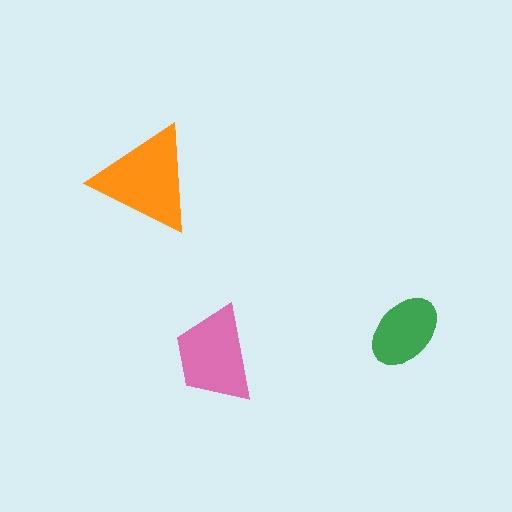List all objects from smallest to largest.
The green ellipse, the pink trapezoid, the orange triangle.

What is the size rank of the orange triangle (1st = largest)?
1st.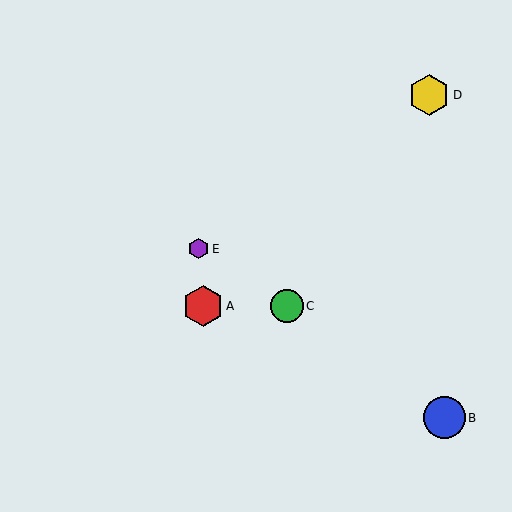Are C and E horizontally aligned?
No, C is at y≈306 and E is at y≈249.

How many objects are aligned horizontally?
2 objects (A, C) are aligned horizontally.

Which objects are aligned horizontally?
Objects A, C are aligned horizontally.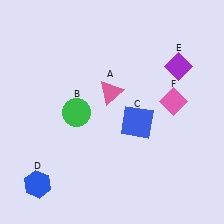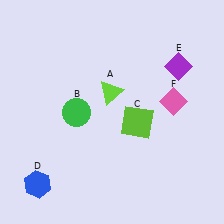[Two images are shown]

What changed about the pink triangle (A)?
In Image 1, A is pink. In Image 2, it changed to lime.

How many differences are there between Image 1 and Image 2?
There are 2 differences between the two images.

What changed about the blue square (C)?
In Image 1, C is blue. In Image 2, it changed to lime.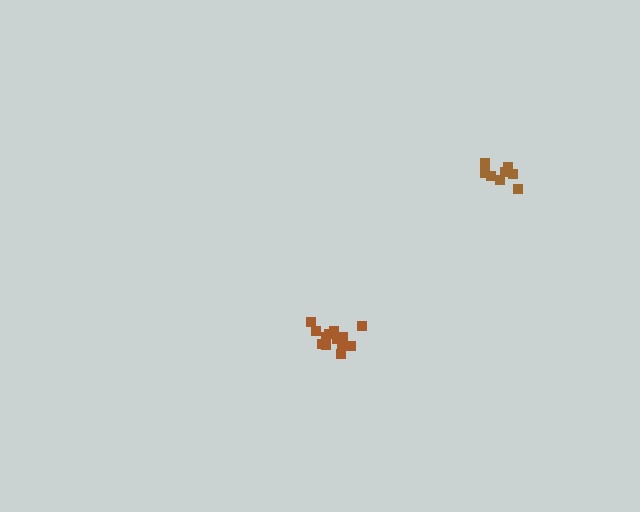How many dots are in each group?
Group 1: 8 dots, Group 2: 13 dots (21 total).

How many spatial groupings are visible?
There are 2 spatial groupings.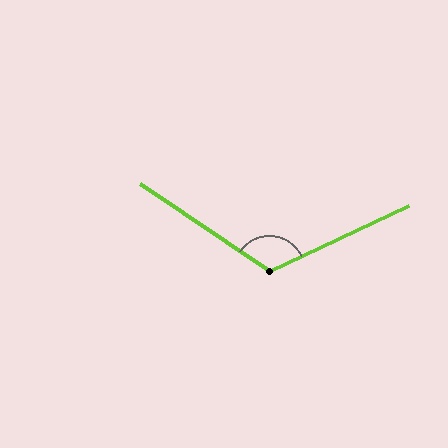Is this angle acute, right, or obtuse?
It is obtuse.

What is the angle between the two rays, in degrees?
Approximately 121 degrees.